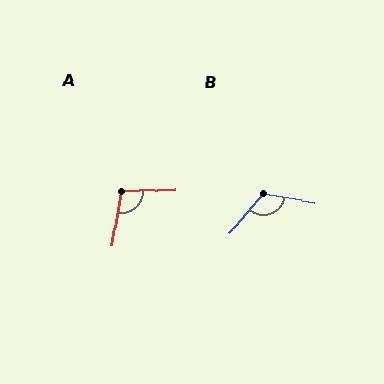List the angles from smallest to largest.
A (102°), B (121°).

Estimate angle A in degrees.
Approximately 102 degrees.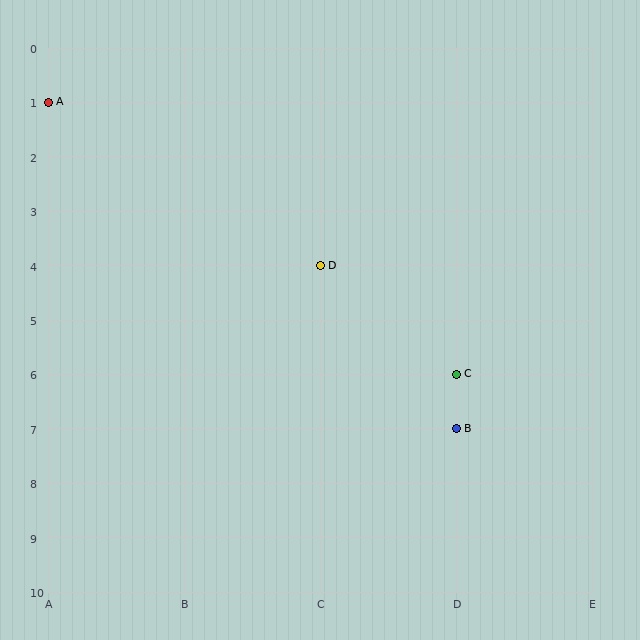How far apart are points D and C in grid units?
Points D and C are 1 column and 2 rows apart (about 2.2 grid units diagonally).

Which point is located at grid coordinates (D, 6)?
Point C is at (D, 6).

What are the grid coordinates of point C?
Point C is at grid coordinates (D, 6).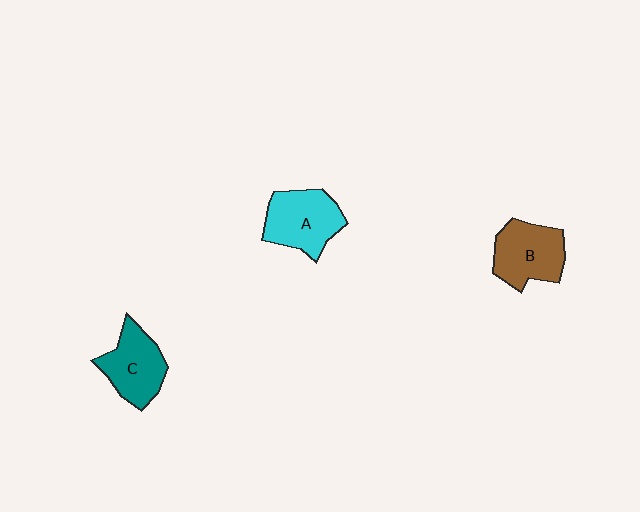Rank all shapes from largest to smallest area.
From largest to smallest: A (cyan), B (brown), C (teal).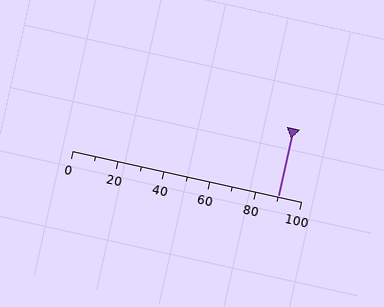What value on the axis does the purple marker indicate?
The marker indicates approximately 90.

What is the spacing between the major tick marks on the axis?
The major ticks are spaced 20 apart.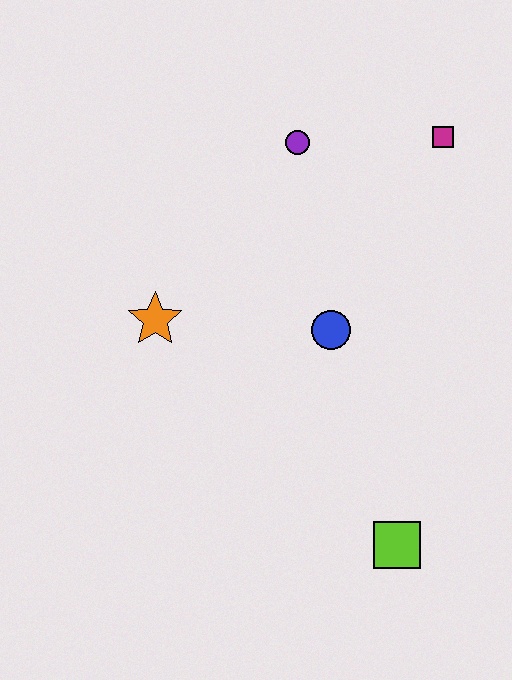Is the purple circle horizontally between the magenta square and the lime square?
No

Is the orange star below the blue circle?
No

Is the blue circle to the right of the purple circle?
Yes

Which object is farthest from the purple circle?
The lime square is farthest from the purple circle.